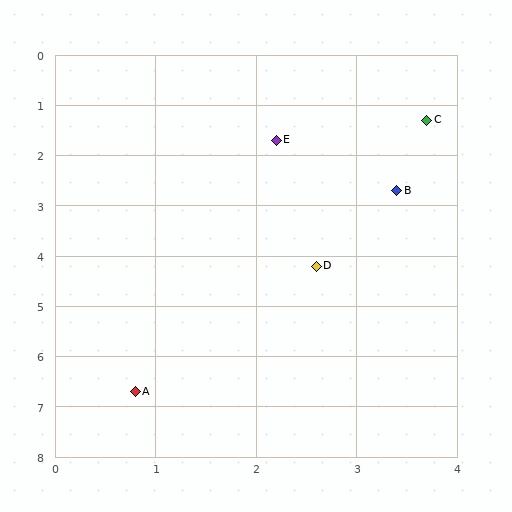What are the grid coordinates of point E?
Point E is at approximately (2.2, 1.7).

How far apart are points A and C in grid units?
Points A and C are about 6.1 grid units apart.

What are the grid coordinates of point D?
Point D is at approximately (2.6, 4.2).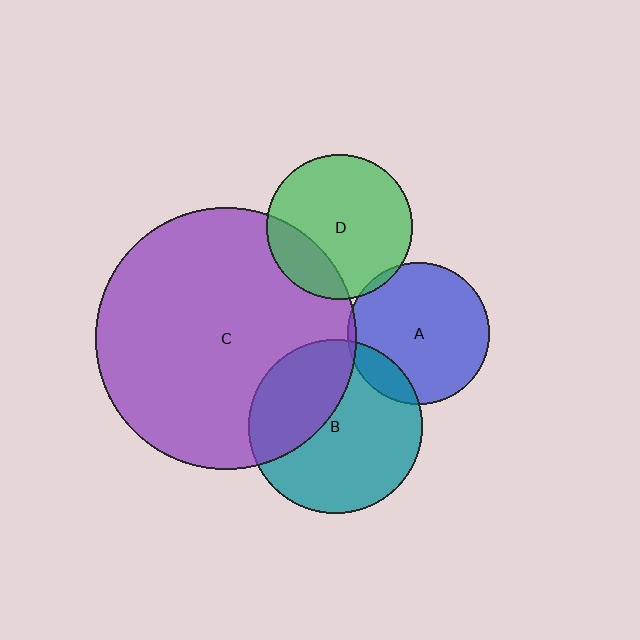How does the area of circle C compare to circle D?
Approximately 3.2 times.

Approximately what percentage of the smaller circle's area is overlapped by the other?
Approximately 15%.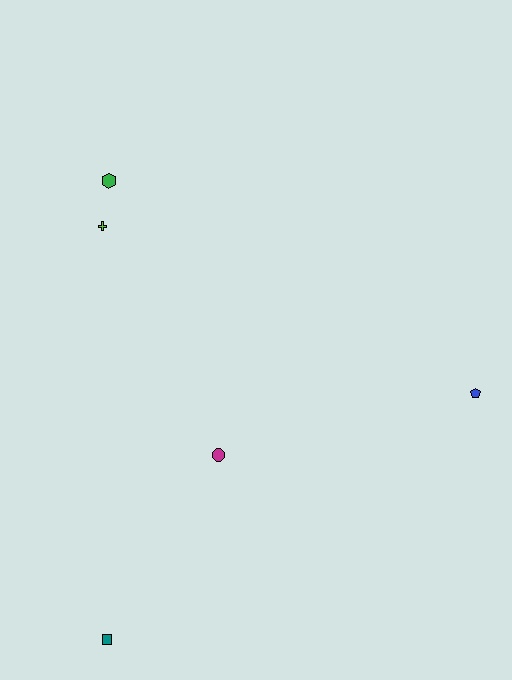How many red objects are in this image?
There are no red objects.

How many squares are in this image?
There is 1 square.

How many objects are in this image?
There are 5 objects.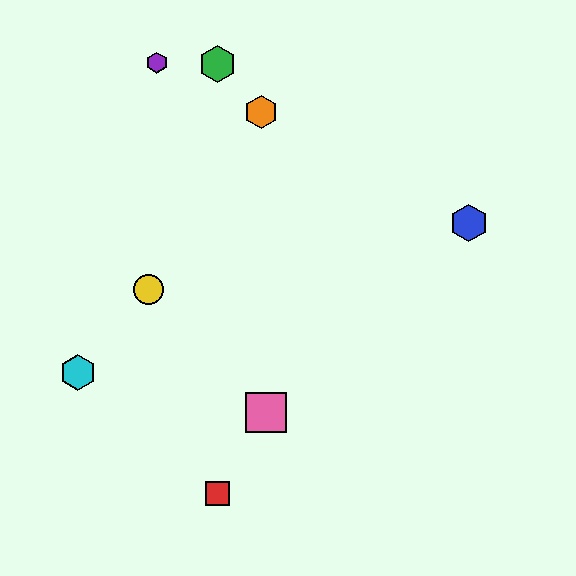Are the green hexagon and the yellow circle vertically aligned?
No, the green hexagon is at x≈218 and the yellow circle is at x≈149.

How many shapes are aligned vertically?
2 shapes (the red square, the green hexagon) are aligned vertically.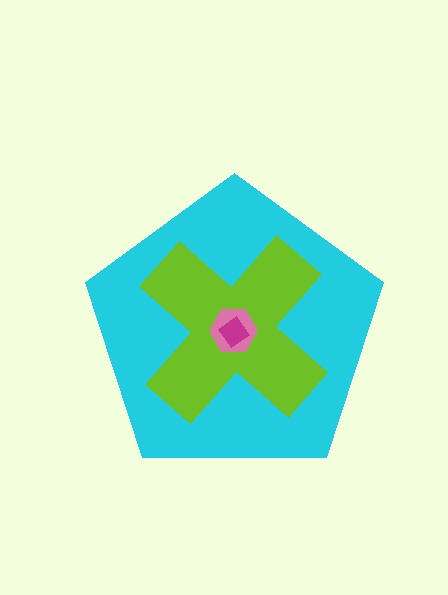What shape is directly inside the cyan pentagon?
The lime cross.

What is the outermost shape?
The cyan pentagon.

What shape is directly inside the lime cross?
The pink hexagon.